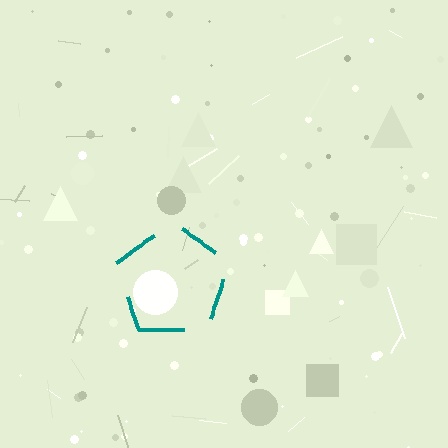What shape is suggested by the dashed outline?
The dashed outline suggests a pentagon.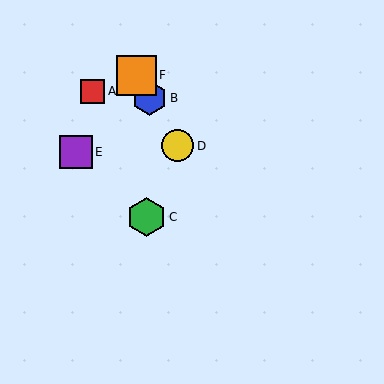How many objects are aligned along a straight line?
3 objects (B, D, F) are aligned along a straight line.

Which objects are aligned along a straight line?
Objects B, D, F are aligned along a straight line.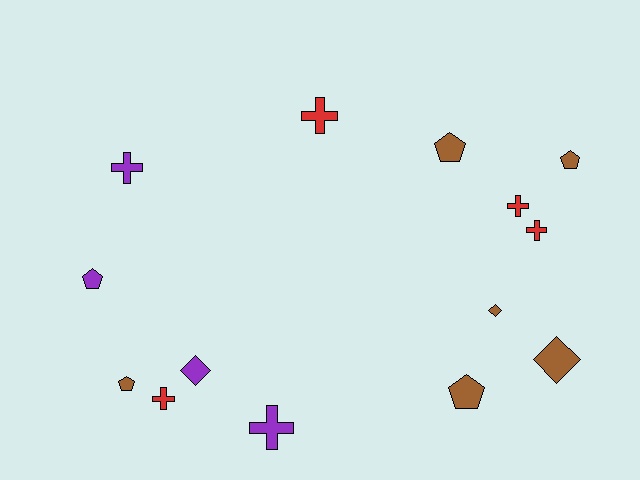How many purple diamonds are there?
There is 1 purple diamond.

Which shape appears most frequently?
Cross, with 6 objects.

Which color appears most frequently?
Brown, with 6 objects.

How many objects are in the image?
There are 14 objects.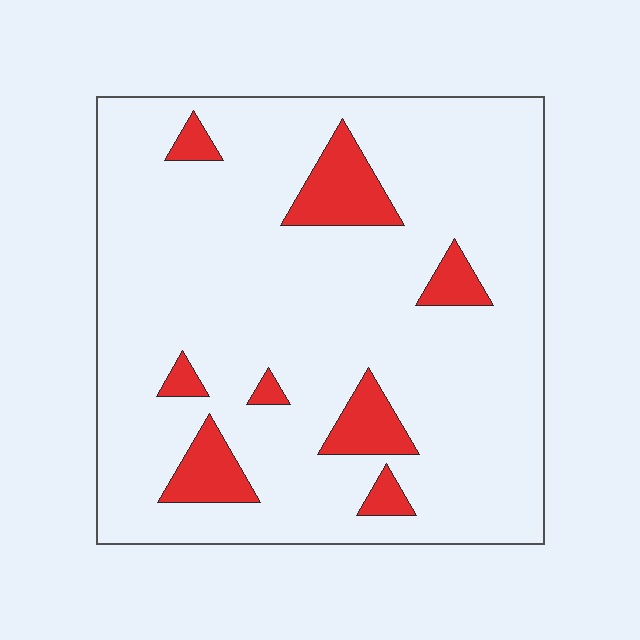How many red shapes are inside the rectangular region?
8.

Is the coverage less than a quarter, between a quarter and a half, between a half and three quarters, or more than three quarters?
Less than a quarter.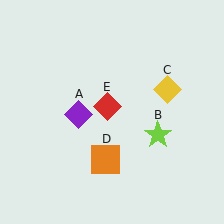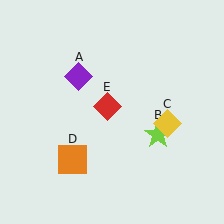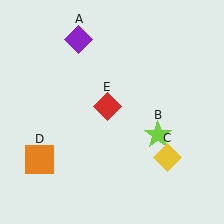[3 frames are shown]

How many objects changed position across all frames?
3 objects changed position: purple diamond (object A), yellow diamond (object C), orange square (object D).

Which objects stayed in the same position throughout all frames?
Lime star (object B) and red diamond (object E) remained stationary.